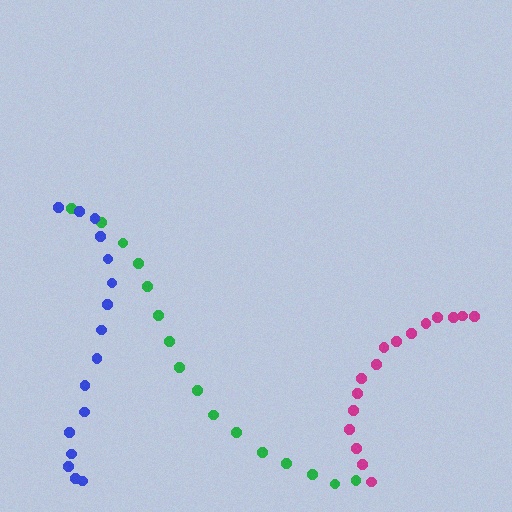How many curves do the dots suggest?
There are 3 distinct paths.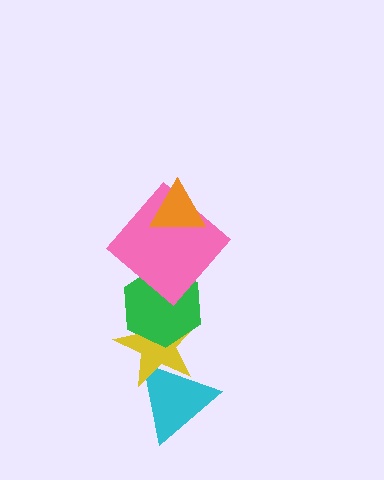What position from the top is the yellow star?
The yellow star is 4th from the top.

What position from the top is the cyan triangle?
The cyan triangle is 5th from the top.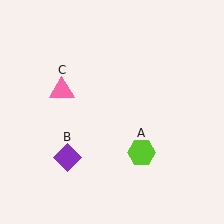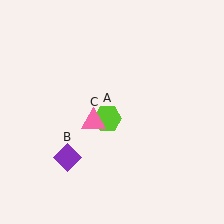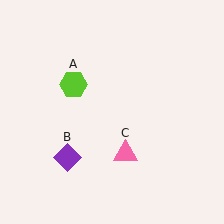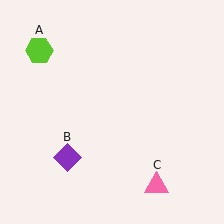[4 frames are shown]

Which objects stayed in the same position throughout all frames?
Purple diamond (object B) remained stationary.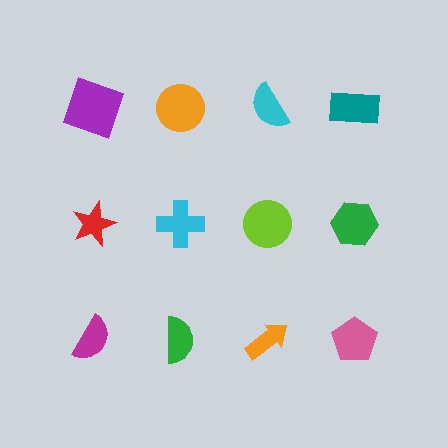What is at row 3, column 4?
A pink pentagon.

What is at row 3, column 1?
A magenta semicircle.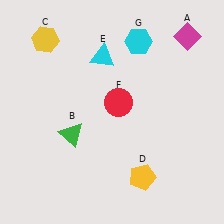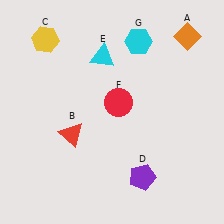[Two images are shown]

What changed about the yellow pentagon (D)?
In Image 1, D is yellow. In Image 2, it changed to purple.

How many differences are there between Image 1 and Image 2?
There are 3 differences between the two images.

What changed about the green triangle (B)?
In Image 1, B is green. In Image 2, it changed to red.